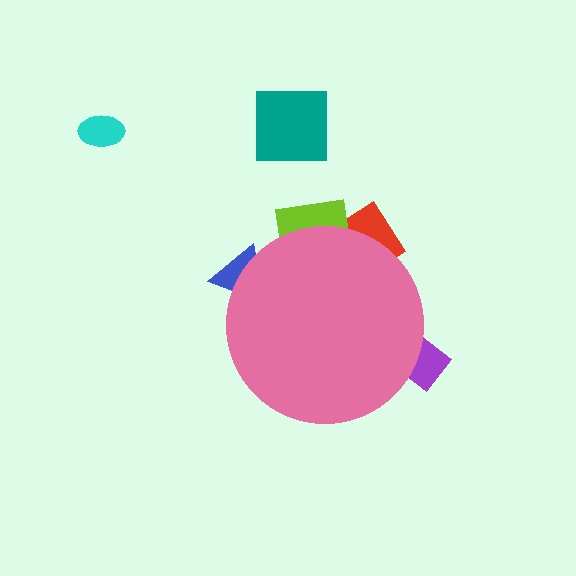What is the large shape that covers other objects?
A pink circle.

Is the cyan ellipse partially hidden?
No, the cyan ellipse is fully visible.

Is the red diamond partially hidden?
Yes, the red diamond is partially hidden behind the pink circle.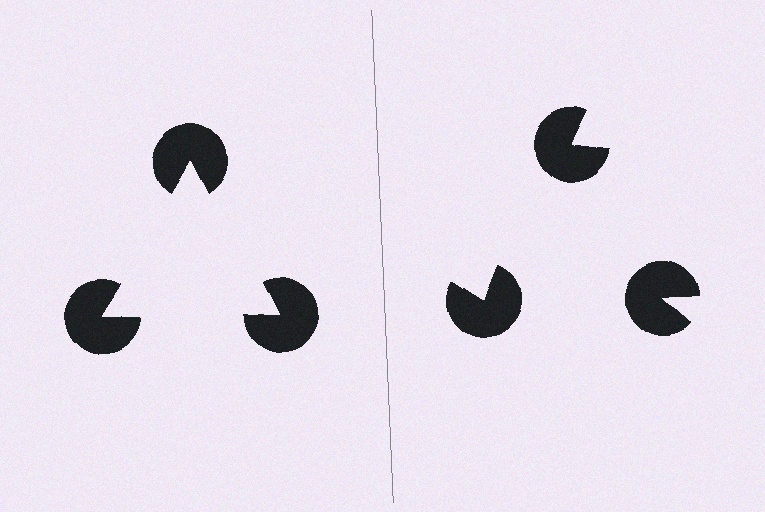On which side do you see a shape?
An illusory triangle appears on the left side. On the right side the wedge cuts are rotated, so no coherent shape forms.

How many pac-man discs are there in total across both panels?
6 — 3 on each side.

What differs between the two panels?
The pac-man discs are positioned identically on both sides; only the wedge orientations differ. On the left they align to a triangle; on the right they are misaligned.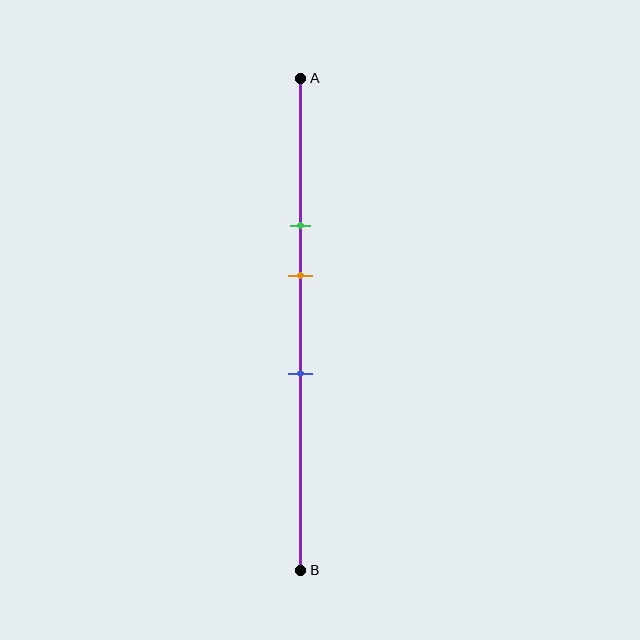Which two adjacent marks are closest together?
The green and orange marks are the closest adjacent pair.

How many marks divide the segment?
There are 3 marks dividing the segment.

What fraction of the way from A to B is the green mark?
The green mark is approximately 30% (0.3) of the way from A to B.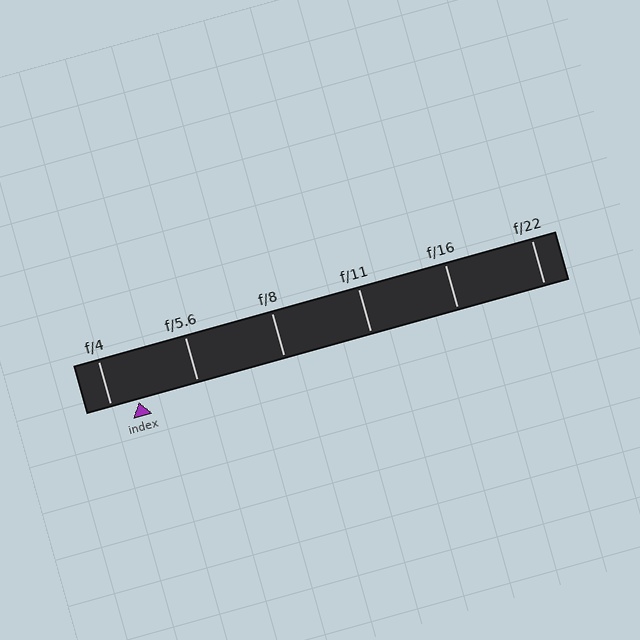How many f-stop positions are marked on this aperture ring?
There are 6 f-stop positions marked.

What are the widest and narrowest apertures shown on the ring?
The widest aperture shown is f/4 and the narrowest is f/22.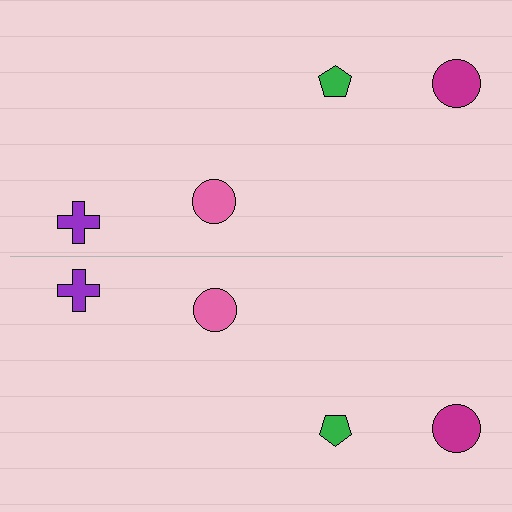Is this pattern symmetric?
Yes, this pattern has bilateral (reflection) symmetry.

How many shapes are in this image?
There are 8 shapes in this image.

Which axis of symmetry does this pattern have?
The pattern has a horizontal axis of symmetry running through the center of the image.